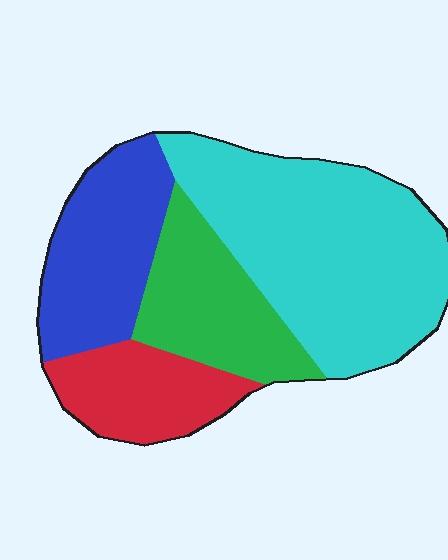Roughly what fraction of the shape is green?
Green covers roughly 20% of the shape.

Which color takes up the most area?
Cyan, at roughly 45%.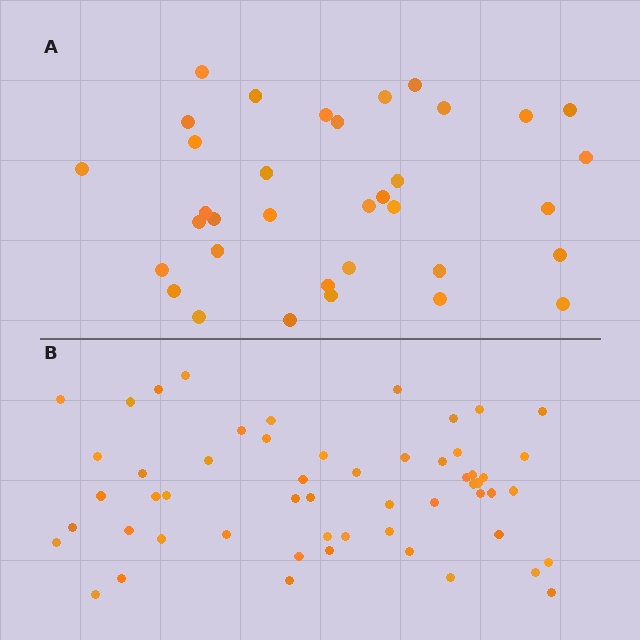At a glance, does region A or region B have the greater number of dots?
Region B (the bottom region) has more dots.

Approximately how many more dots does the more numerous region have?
Region B has approximately 20 more dots than region A.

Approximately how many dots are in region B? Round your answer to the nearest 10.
About 60 dots. (The exact count is 55, which rounds to 60.)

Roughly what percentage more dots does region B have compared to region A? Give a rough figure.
About 55% more.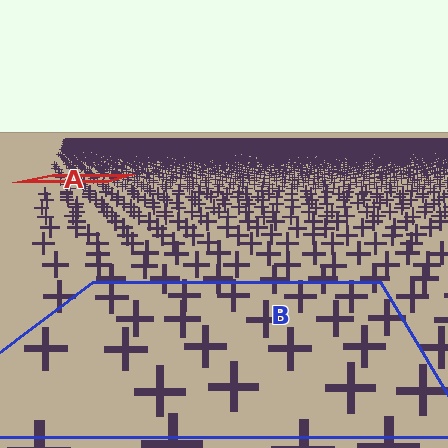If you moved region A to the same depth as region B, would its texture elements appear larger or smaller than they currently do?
They would appear larger. At a closer depth, the same texture elements are projected at a bigger on-screen size.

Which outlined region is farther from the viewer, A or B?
Region A is farther from the viewer — the texture elements inside it appear smaller and more densely packed.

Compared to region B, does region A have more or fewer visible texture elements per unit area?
Region A has more texture elements per unit area — they are packed more densely because it is farther away.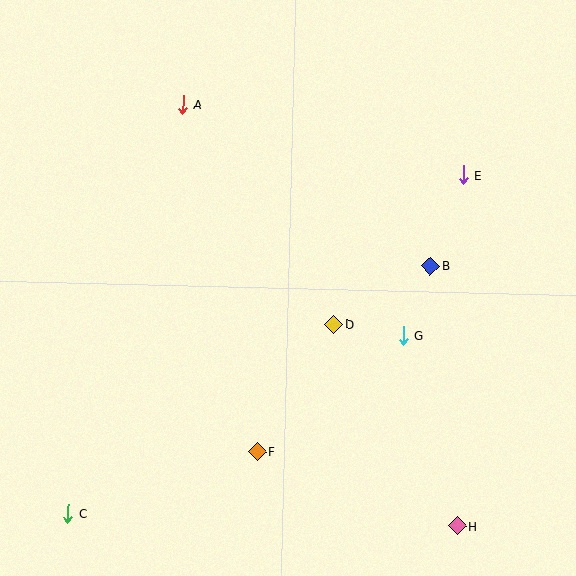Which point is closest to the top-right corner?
Point E is closest to the top-right corner.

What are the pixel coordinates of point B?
Point B is at (430, 266).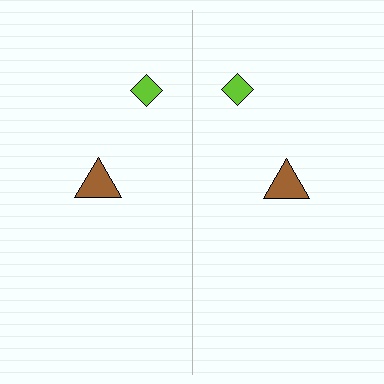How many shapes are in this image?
There are 4 shapes in this image.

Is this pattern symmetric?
Yes, this pattern has bilateral (reflection) symmetry.